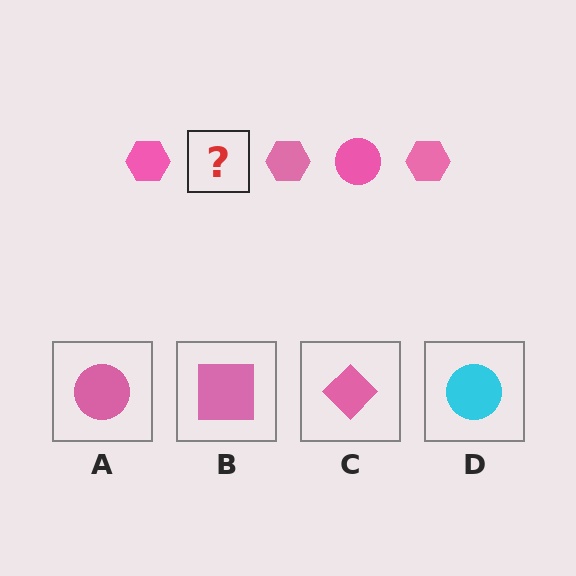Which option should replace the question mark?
Option A.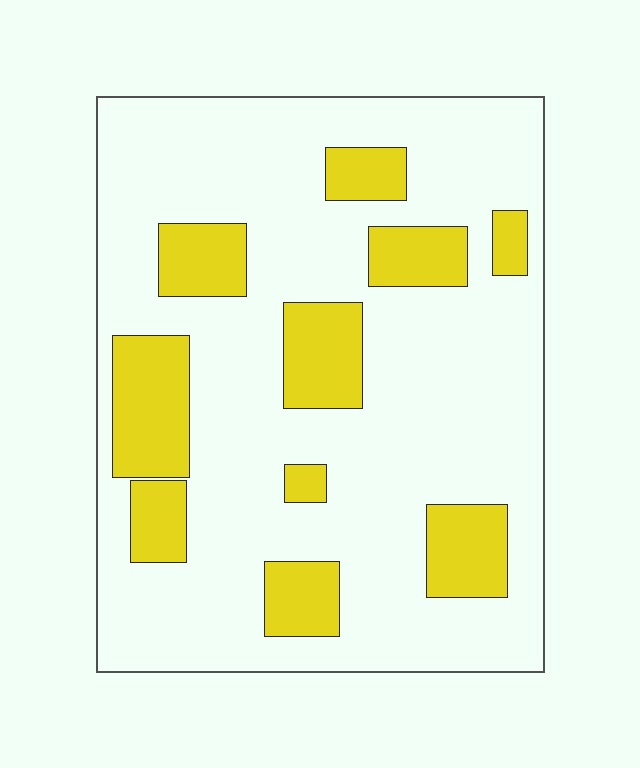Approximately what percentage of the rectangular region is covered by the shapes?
Approximately 25%.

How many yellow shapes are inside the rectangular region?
10.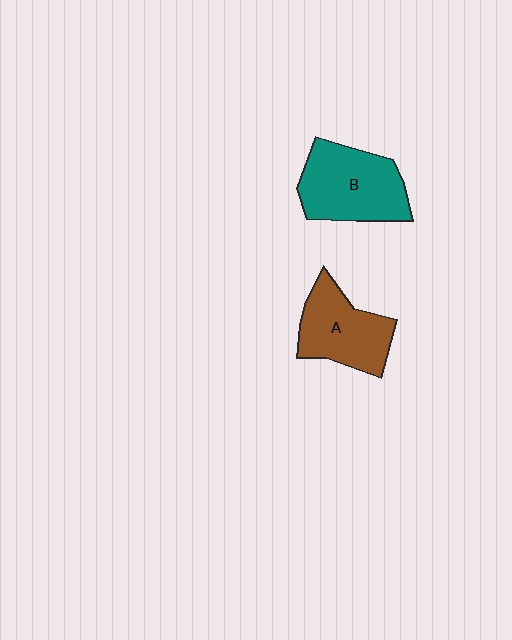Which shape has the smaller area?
Shape A (brown).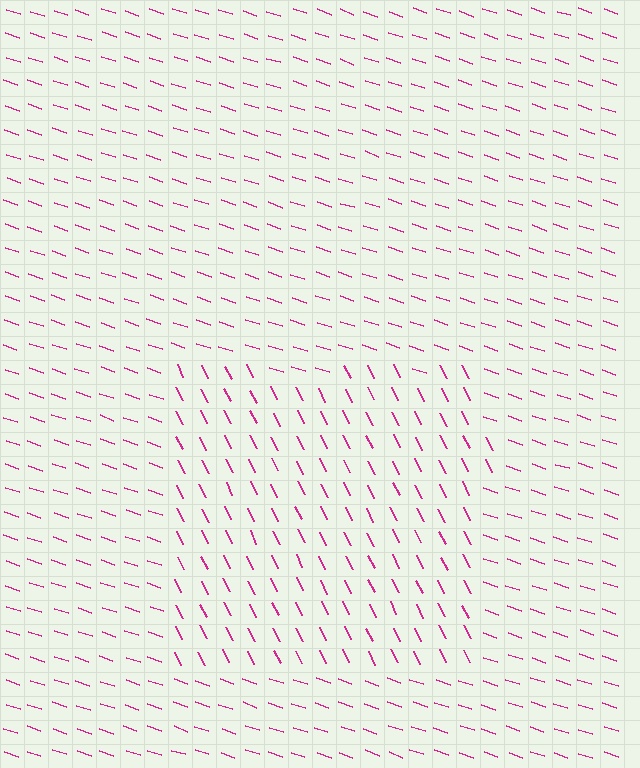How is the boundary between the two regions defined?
The boundary is defined purely by a change in line orientation (approximately 45 degrees difference). All lines are the same color and thickness.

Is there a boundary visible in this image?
Yes, there is a texture boundary formed by a change in line orientation.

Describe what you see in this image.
The image is filled with small magenta line segments. A rectangle region in the image has lines oriented differently from the surrounding lines, creating a visible texture boundary.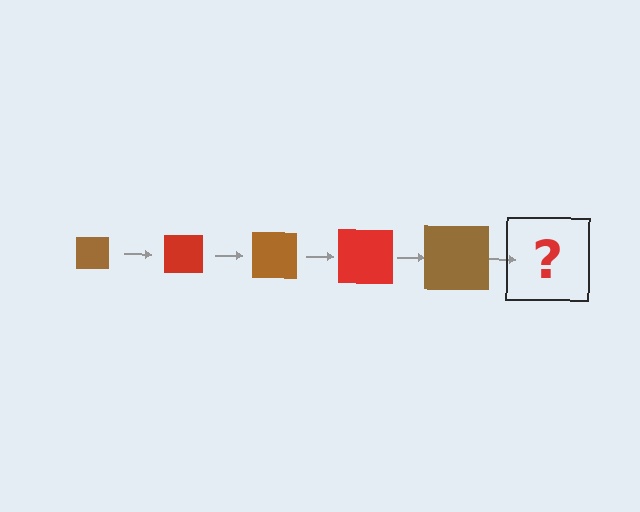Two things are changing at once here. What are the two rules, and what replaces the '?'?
The two rules are that the square grows larger each step and the color cycles through brown and red. The '?' should be a red square, larger than the previous one.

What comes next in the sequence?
The next element should be a red square, larger than the previous one.